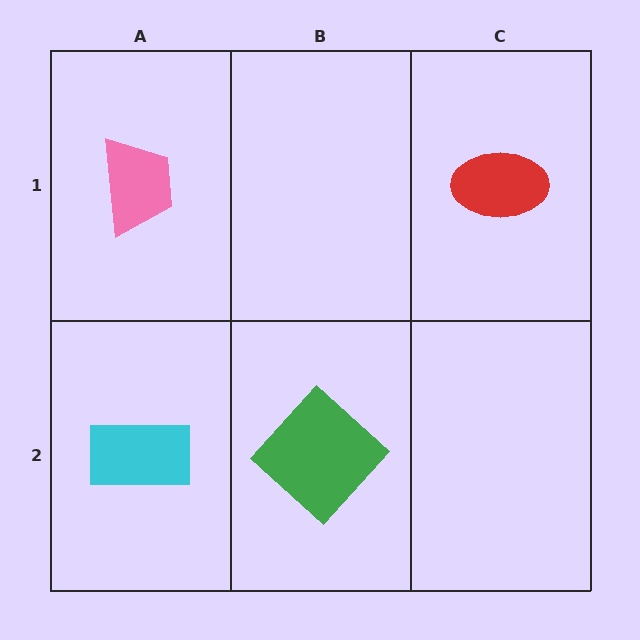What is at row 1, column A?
A pink trapezoid.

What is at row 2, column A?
A cyan rectangle.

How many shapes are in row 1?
2 shapes.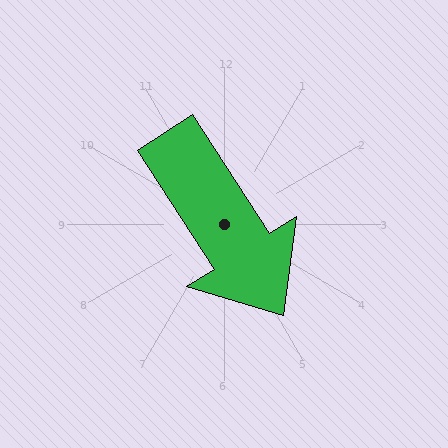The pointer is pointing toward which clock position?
Roughly 5 o'clock.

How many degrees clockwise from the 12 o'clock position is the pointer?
Approximately 147 degrees.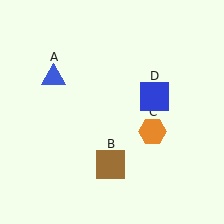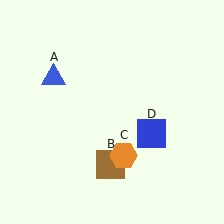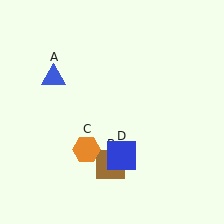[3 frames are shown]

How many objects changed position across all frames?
2 objects changed position: orange hexagon (object C), blue square (object D).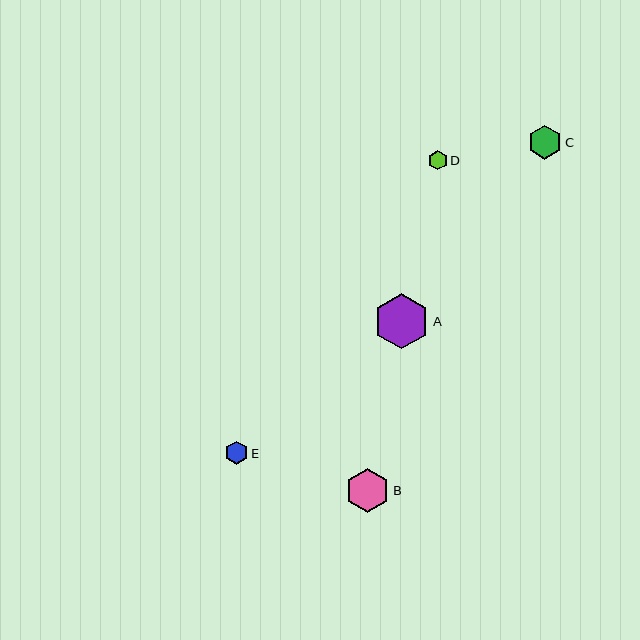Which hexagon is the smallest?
Hexagon D is the smallest with a size of approximately 20 pixels.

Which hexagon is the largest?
Hexagon A is the largest with a size of approximately 55 pixels.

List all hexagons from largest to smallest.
From largest to smallest: A, B, C, E, D.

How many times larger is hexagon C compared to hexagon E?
Hexagon C is approximately 1.4 times the size of hexagon E.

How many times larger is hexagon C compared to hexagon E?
Hexagon C is approximately 1.4 times the size of hexagon E.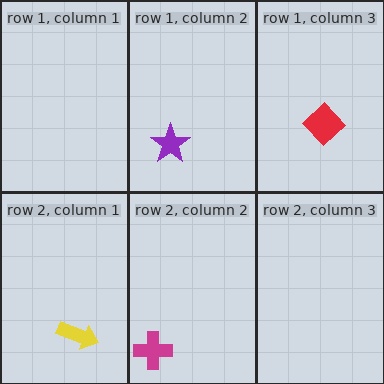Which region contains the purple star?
The row 1, column 2 region.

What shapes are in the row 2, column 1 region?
The yellow arrow.